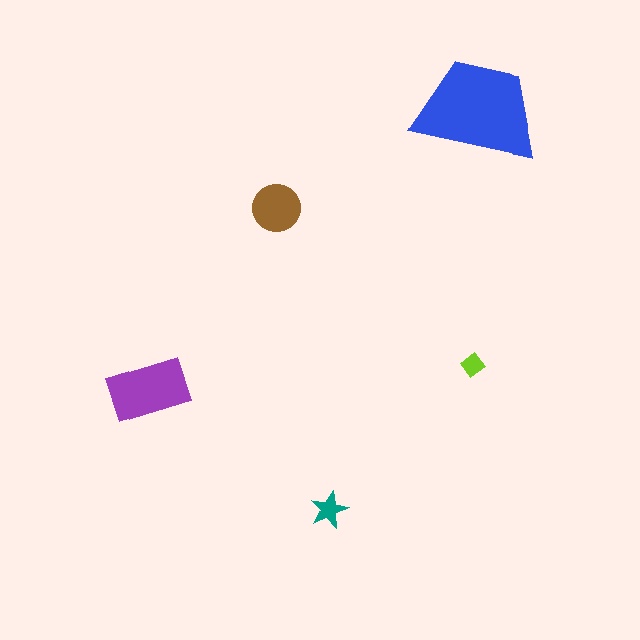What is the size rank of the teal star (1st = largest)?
4th.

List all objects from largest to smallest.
The blue trapezoid, the purple rectangle, the brown circle, the teal star, the lime diamond.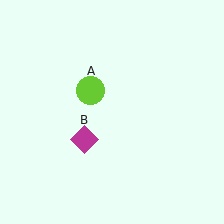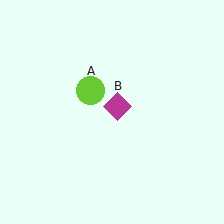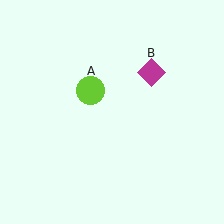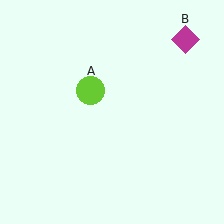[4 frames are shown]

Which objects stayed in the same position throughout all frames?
Lime circle (object A) remained stationary.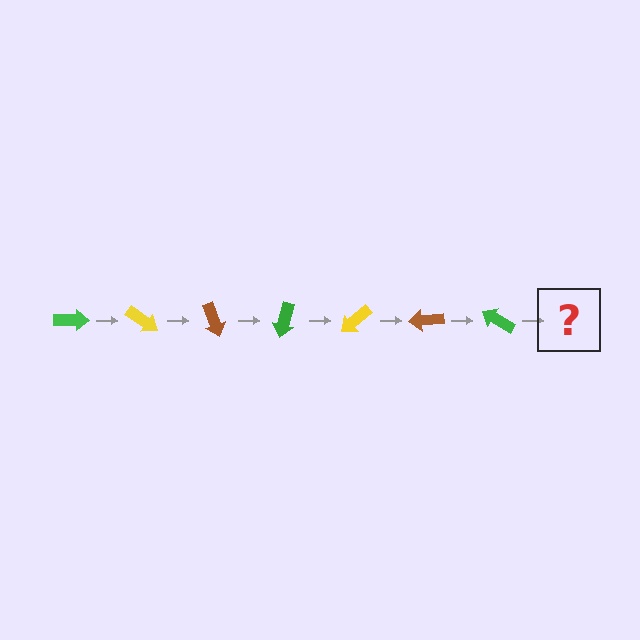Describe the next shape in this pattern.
It should be a yellow arrow, rotated 245 degrees from the start.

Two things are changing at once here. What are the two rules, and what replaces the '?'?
The two rules are that it rotates 35 degrees each step and the color cycles through green, yellow, and brown. The '?' should be a yellow arrow, rotated 245 degrees from the start.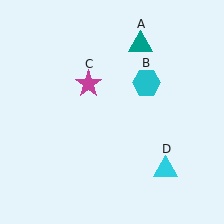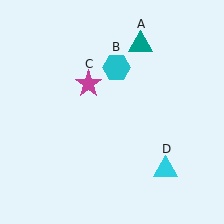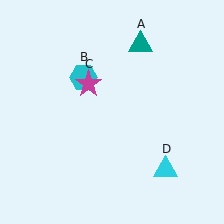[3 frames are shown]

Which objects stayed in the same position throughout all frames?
Teal triangle (object A) and magenta star (object C) and cyan triangle (object D) remained stationary.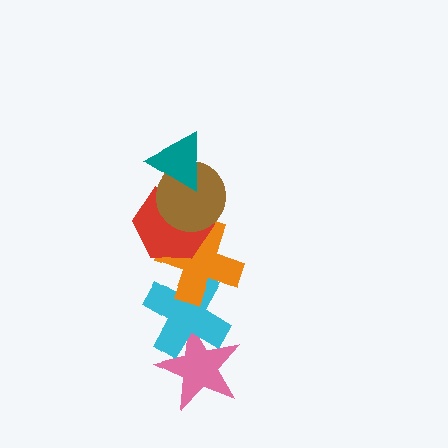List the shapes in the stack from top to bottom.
From top to bottom: the teal triangle, the brown circle, the red hexagon, the orange cross, the cyan cross, the pink star.